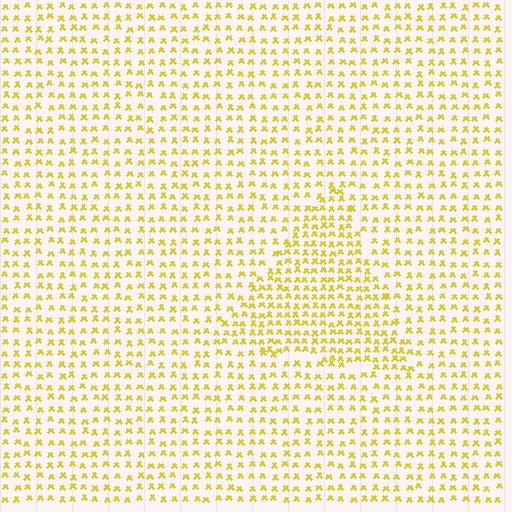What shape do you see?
I see a triangle.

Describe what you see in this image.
The image contains small yellow elements arranged at two different densities. A triangle-shaped region is visible where the elements are more densely packed than the surrounding area.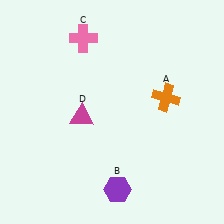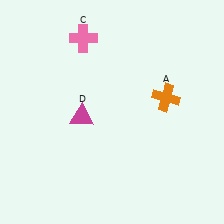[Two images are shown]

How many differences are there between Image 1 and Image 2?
There is 1 difference between the two images.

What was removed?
The purple hexagon (B) was removed in Image 2.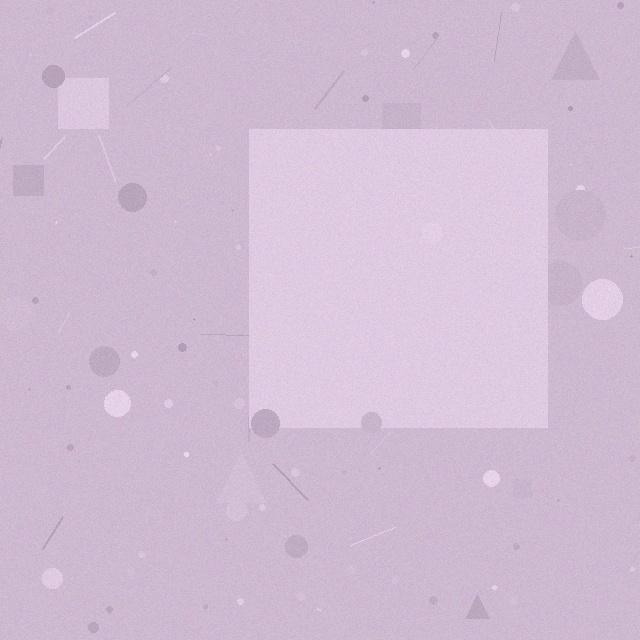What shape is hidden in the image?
A square is hidden in the image.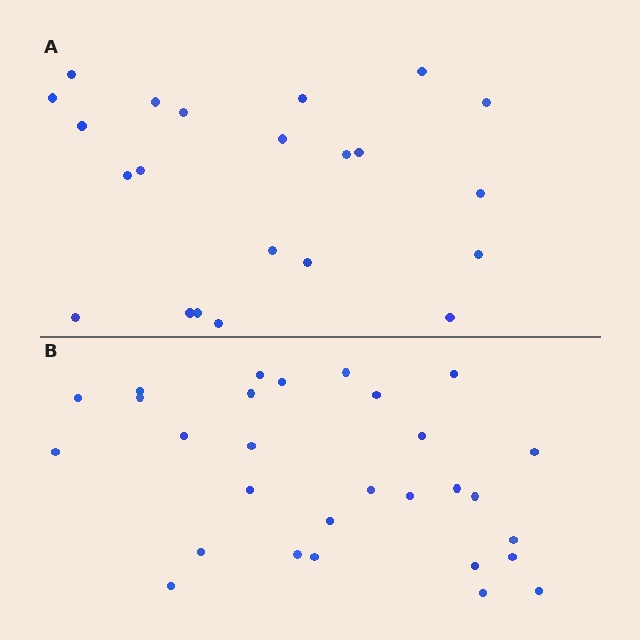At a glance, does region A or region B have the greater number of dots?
Region B (the bottom region) has more dots.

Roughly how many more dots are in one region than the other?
Region B has roughly 8 or so more dots than region A.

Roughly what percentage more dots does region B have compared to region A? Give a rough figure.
About 30% more.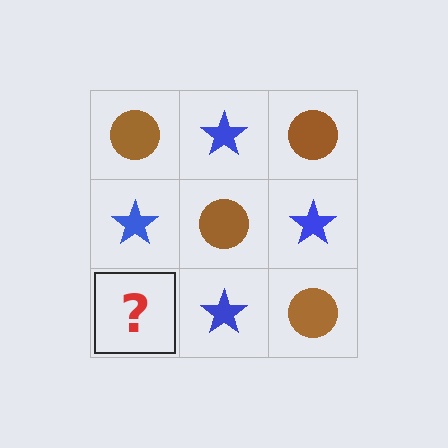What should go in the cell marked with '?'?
The missing cell should contain a brown circle.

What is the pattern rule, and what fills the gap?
The rule is that it alternates brown circle and blue star in a checkerboard pattern. The gap should be filled with a brown circle.